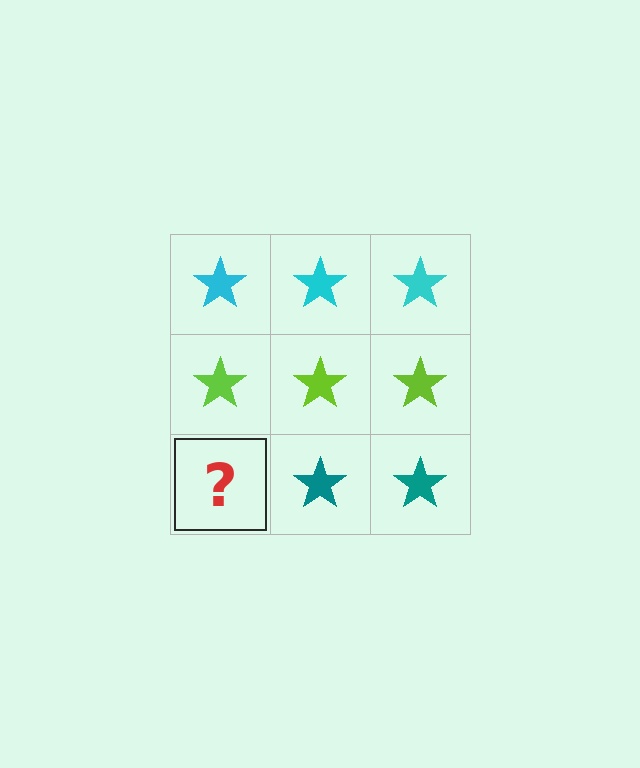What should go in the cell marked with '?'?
The missing cell should contain a teal star.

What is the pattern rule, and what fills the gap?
The rule is that each row has a consistent color. The gap should be filled with a teal star.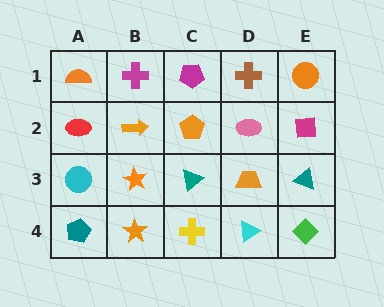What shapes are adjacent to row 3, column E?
A magenta square (row 2, column E), a green diamond (row 4, column E), an orange trapezoid (row 3, column D).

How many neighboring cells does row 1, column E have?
2.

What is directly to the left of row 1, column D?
A magenta pentagon.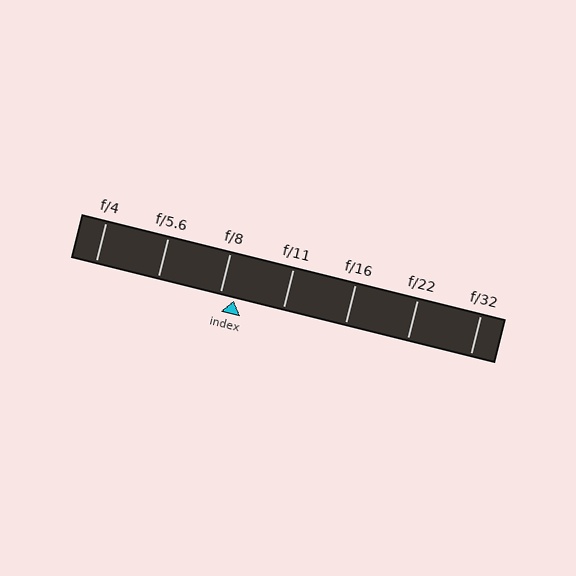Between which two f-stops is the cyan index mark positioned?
The index mark is between f/8 and f/11.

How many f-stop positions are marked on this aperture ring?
There are 7 f-stop positions marked.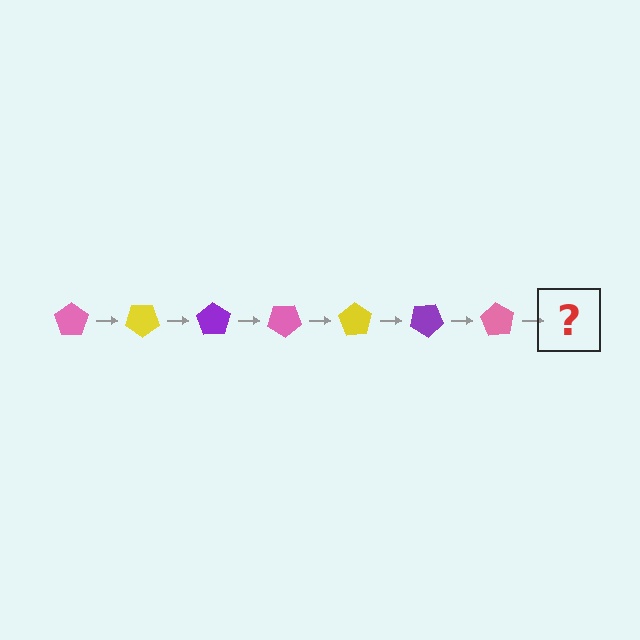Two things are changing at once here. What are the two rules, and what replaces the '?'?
The two rules are that it rotates 35 degrees each step and the color cycles through pink, yellow, and purple. The '?' should be a yellow pentagon, rotated 245 degrees from the start.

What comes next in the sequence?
The next element should be a yellow pentagon, rotated 245 degrees from the start.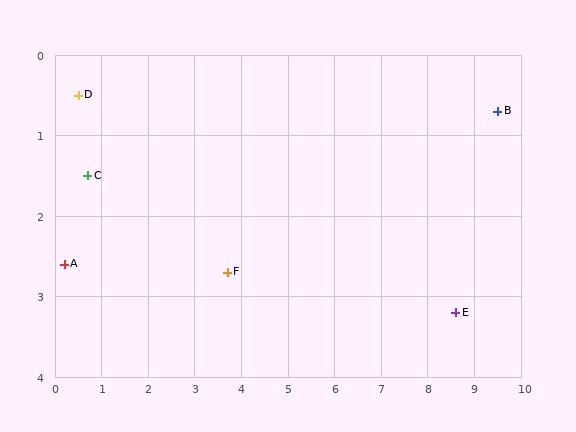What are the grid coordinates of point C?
Point C is at approximately (0.7, 1.5).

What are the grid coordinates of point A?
Point A is at approximately (0.2, 2.6).